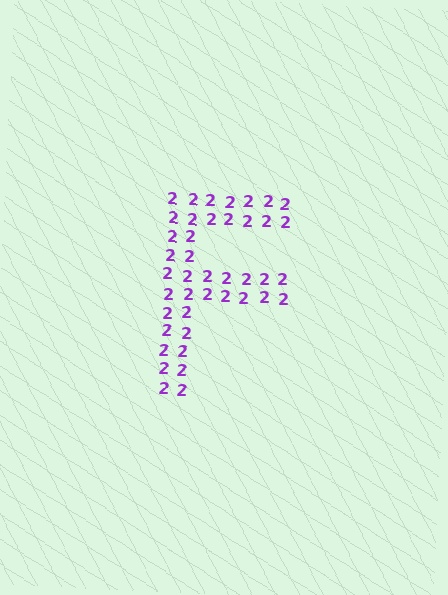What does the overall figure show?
The overall figure shows the letter F.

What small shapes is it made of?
It is made of small digit 2's.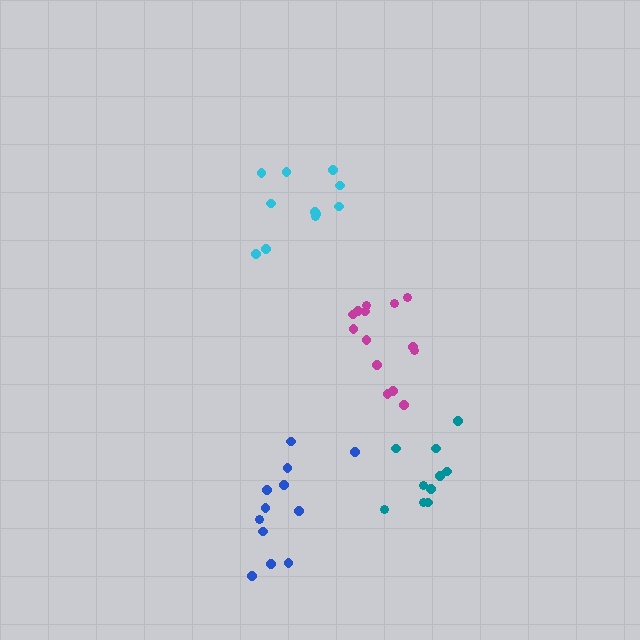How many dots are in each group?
Group 1: 10 dots, Group 2: 11 dots, Group 3: 12 dots, Group 4: 14 dots (47 total).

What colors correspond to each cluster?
The clusters are colored: teal, cyan, blue, magenta.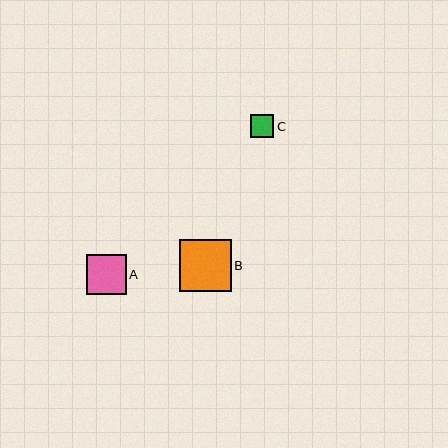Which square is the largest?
Square B is the largest with a size of approximately 52 pixels.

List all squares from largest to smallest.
From largest to smallest: B, A, C.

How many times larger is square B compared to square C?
Square B is approximately 2.2 times the size of square C.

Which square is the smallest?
Square C is the smallest with a size of approximately 24 pixels.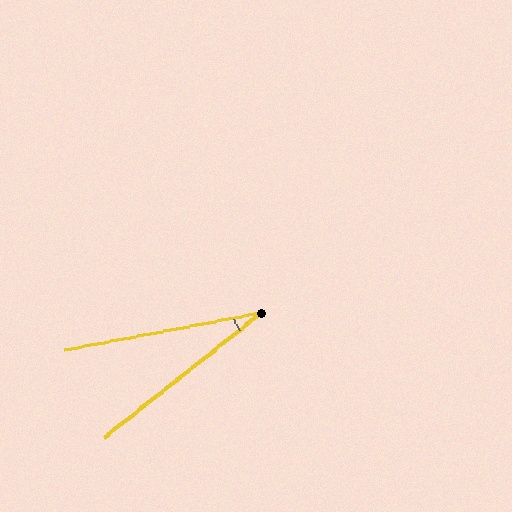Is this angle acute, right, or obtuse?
It is acute.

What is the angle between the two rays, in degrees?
Approximately 28 degrees.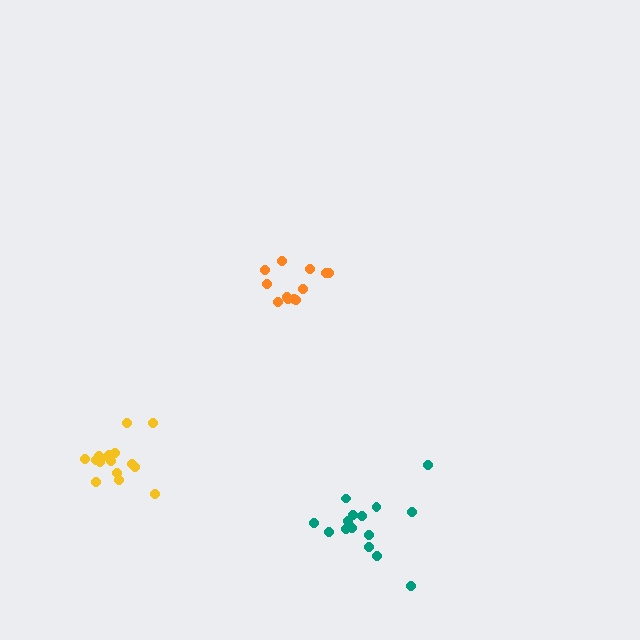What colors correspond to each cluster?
The clusters are colored: orange, teal, yellow.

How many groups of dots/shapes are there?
There are 3 groups.